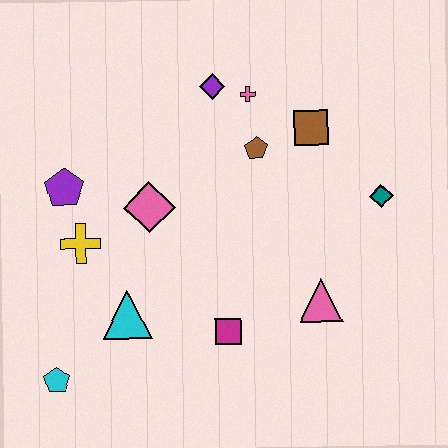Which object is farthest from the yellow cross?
The teal diamond is farthest from the yellow cross.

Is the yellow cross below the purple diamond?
Yes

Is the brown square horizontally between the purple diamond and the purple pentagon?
No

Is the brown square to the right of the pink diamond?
Yes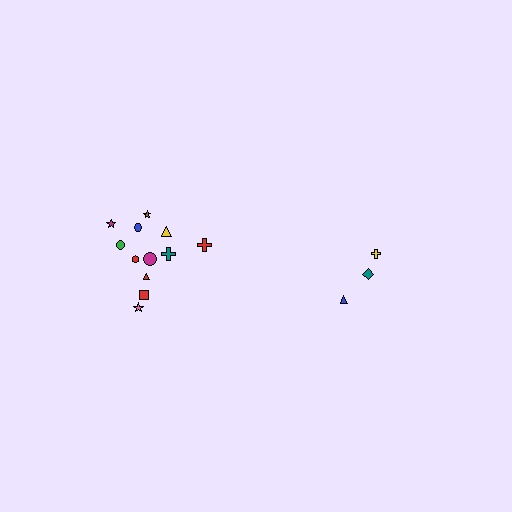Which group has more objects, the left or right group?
The left group.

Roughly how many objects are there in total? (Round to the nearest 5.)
Roughly 15 objects in total.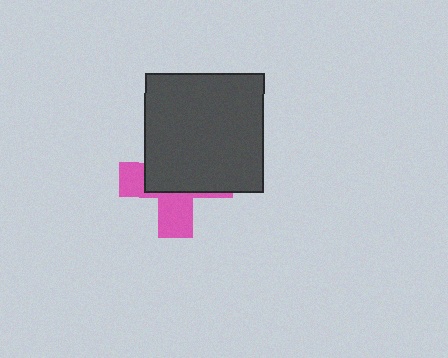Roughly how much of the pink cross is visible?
A small part of it is visible (roughly 39%).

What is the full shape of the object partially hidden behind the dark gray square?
The partially hidden object is a pink cross.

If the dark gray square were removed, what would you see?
You would see the complete pink cross.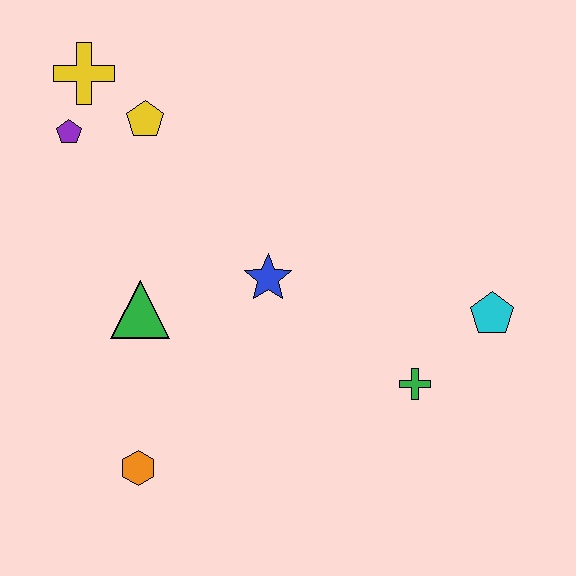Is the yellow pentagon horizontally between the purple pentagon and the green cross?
Yes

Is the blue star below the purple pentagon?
Yes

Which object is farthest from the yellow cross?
The cyan pentagon is farthest from the yellow cross.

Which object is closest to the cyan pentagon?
The green cross is closest to the cyan pentagon.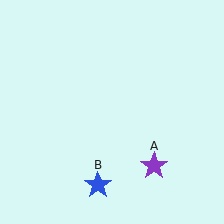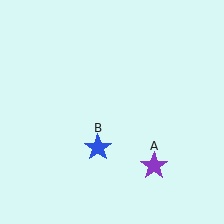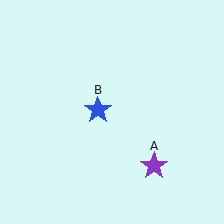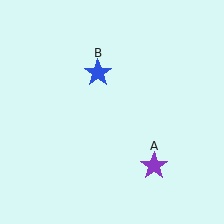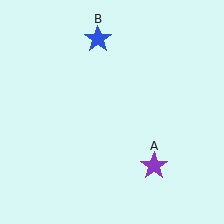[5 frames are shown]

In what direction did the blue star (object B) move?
The blue star (object B) moved up.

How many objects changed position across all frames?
1 object changed position: blue star (object B).